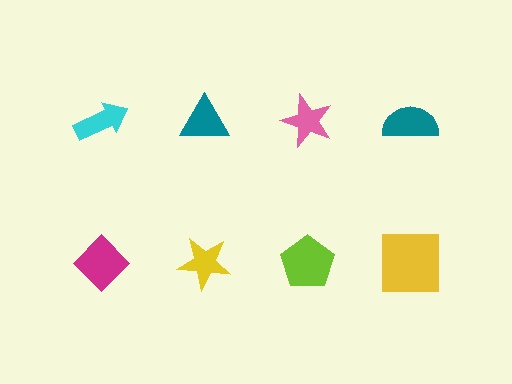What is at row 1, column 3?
A pink star.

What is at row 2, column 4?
A yellow square.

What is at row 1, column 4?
A teal semicircle.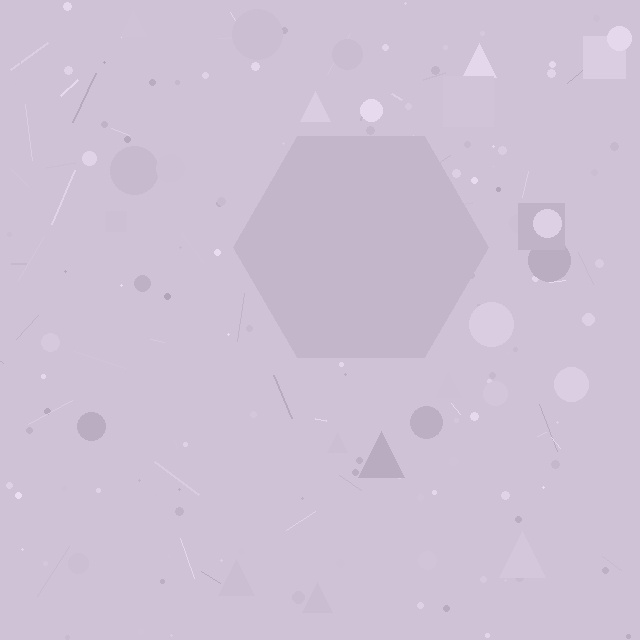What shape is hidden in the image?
A hexagon is hidden in the image.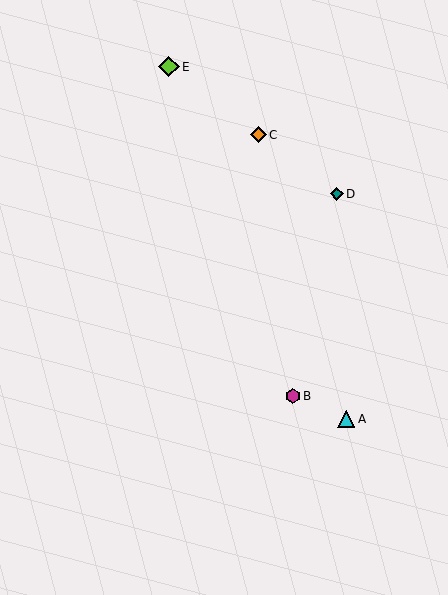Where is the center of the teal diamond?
The center of the teal diamond is at (337, 194).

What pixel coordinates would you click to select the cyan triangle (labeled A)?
Click at (346, 419) to select the cyan triangle A.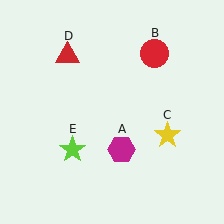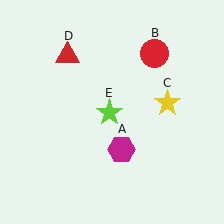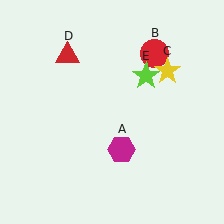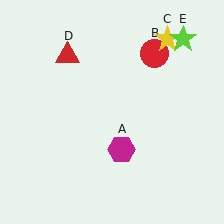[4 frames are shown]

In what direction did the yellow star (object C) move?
The yellow star (object C) moved up.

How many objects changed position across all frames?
2 objects changed position: yellow star (object C), lime star (object E).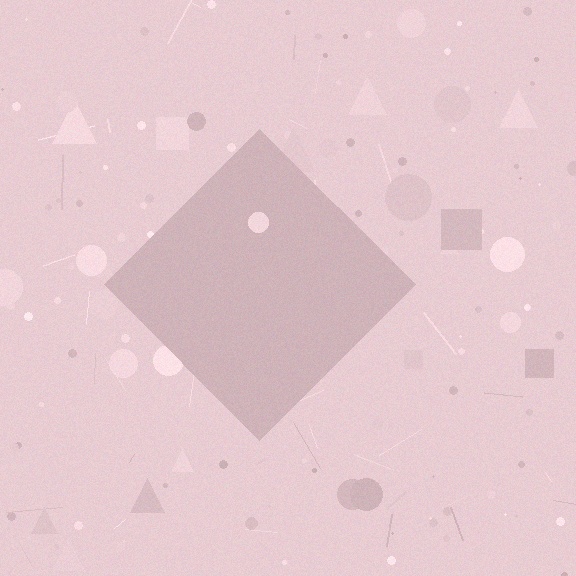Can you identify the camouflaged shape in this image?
The camouflaged shape is a diamond.